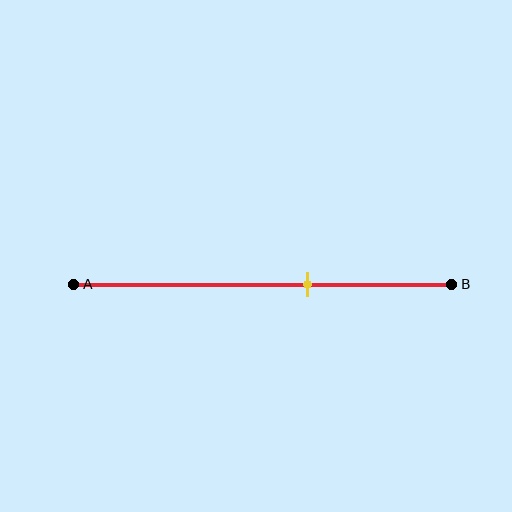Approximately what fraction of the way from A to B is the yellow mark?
The yellow mark is approximately 60% of the way from A to B.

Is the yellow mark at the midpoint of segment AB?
No, the mark is at about 60% from A, not at the 50% midpoint.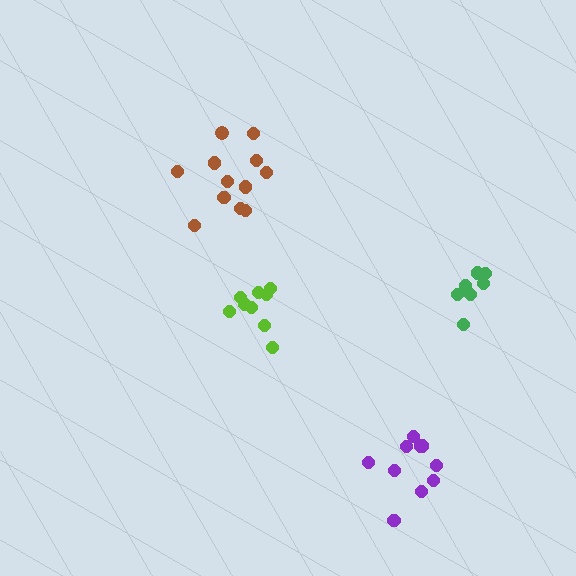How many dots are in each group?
Group 1: 9 dots, Group 2: 10 dots, Group 3: 12 dots, Group 4: 7 dots (38 total).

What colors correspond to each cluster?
The clusters are colored: lime, purple, brown, green.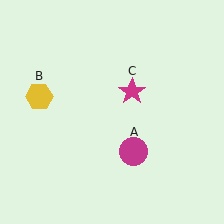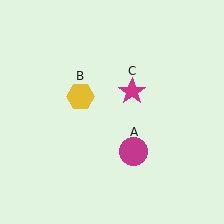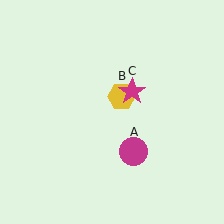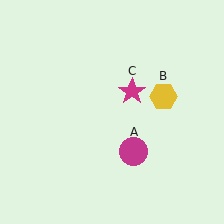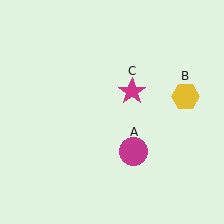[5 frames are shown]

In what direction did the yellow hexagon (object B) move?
The yellow hexagon (object B) moved right.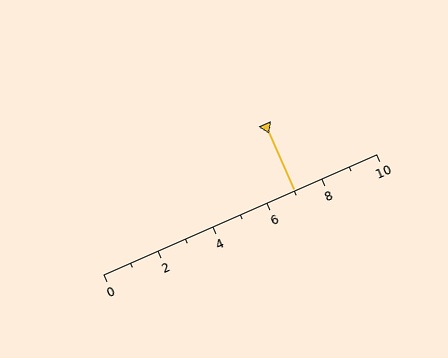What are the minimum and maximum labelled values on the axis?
The axis runs from 0 to 10.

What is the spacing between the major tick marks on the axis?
The major ticks are spaced 2 apart.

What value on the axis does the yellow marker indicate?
The marker indicates approximately 7.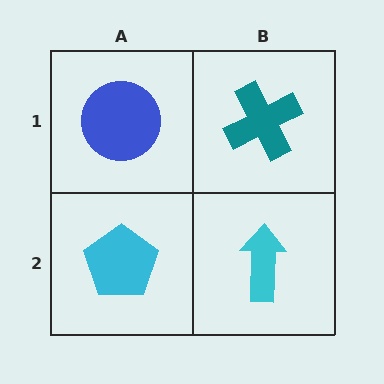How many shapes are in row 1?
2 shapes.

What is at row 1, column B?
A teal cross.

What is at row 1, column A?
A blue circle.